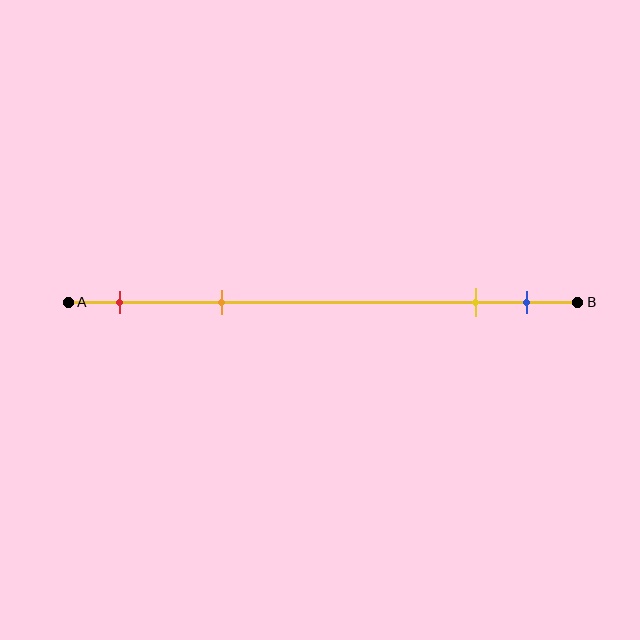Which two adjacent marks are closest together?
The yellow and blue marks are the closest adjacent pair.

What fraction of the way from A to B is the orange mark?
The orange mark is approximately 30% (0.3) of the way from A to B.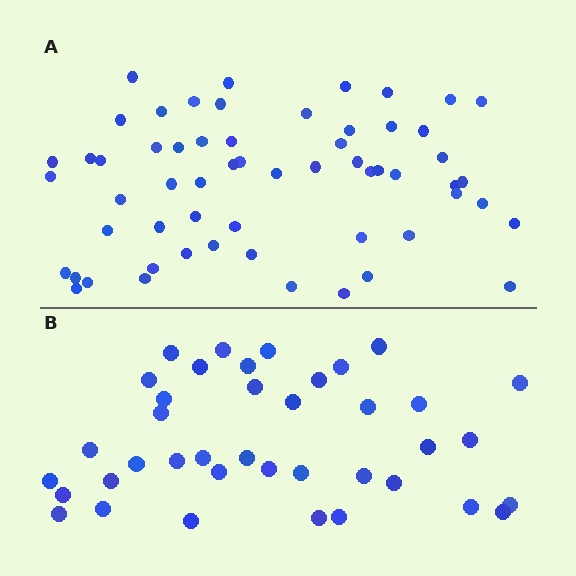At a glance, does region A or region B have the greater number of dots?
Region A (the top region) has more dots.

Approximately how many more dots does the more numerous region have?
Region A has approximately 20 more dots than region B.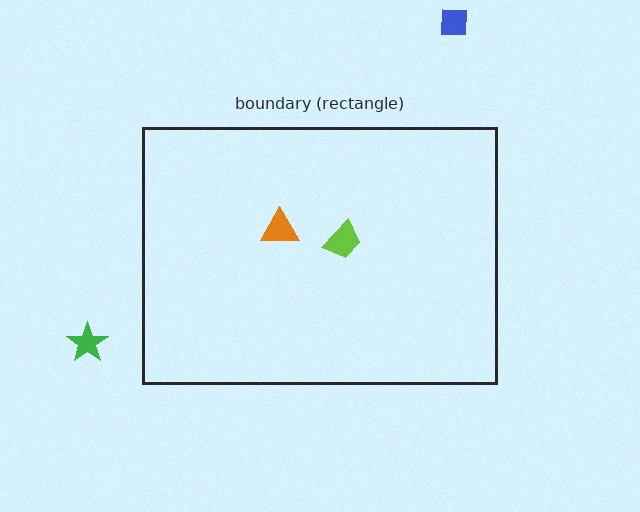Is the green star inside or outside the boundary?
Outside.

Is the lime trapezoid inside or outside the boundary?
Inside.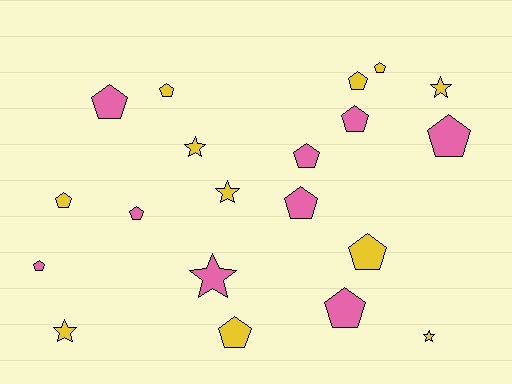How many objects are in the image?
There are 20 objects.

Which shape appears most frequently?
Pentagon, with 14 objects.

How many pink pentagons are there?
There are 8 pink pentagons.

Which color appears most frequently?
Yellow, with 11 objects.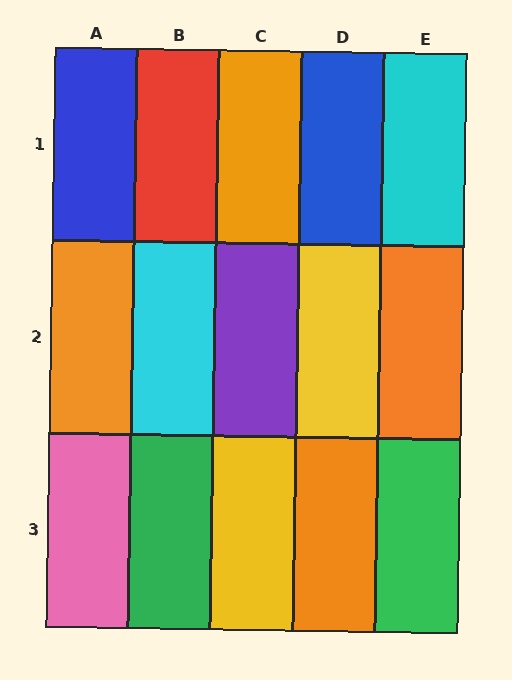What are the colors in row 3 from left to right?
Pink, green, yellow, orange, green.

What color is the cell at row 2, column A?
Orange.